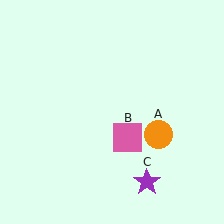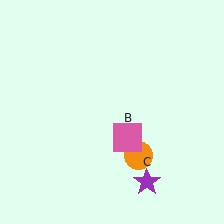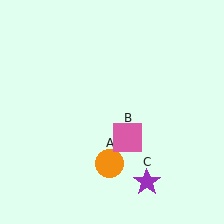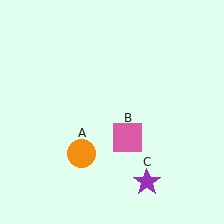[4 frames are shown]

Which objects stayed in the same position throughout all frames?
Pink square (object B) and purple star (object C) remained stationary.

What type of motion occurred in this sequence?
The orange circle (object A) rotated clockwise around the center of the scene.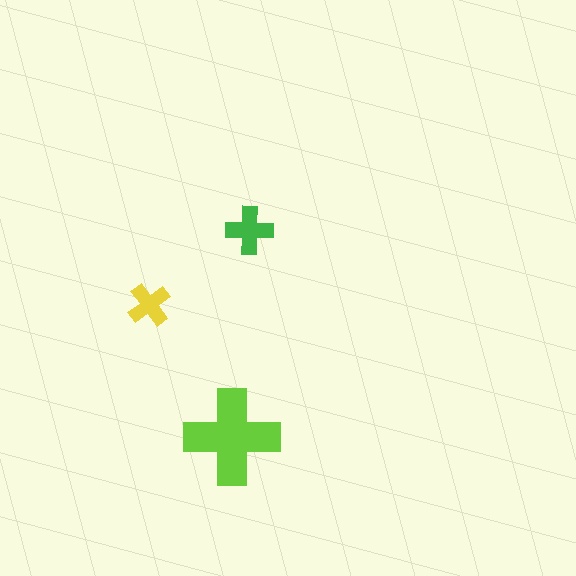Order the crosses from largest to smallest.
the lime one, the green one, the yellow one.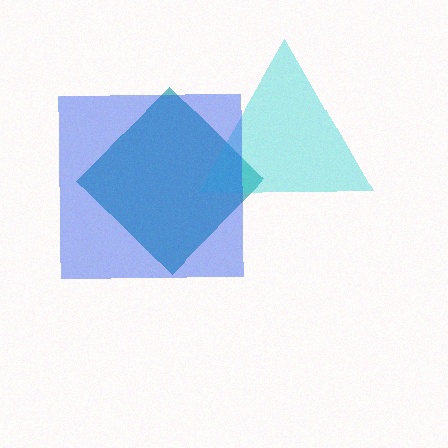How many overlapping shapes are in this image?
There are 3 overlapping shapes in the image.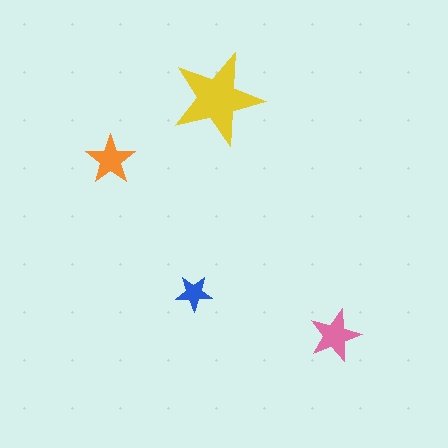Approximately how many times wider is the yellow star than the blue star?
About 2.5 times wider.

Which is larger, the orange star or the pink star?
The pink one.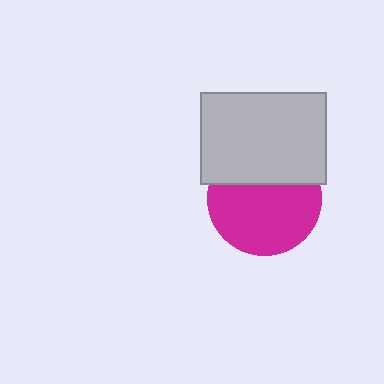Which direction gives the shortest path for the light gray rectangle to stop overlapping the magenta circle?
Moving up gives the shortest separation.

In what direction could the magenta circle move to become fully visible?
The magenta circle could move down. That would shift it out from behind the light gray rectangle entirely.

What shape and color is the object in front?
The object in front is a light gray rectangle.